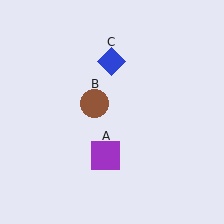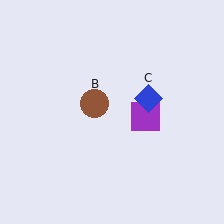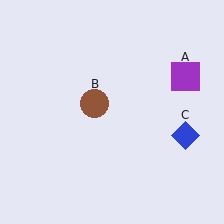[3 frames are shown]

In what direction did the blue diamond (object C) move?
The blue diamond (object C) moved down and to the right.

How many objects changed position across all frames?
2 objects changed position: purple square (object A), blue diamond (object C).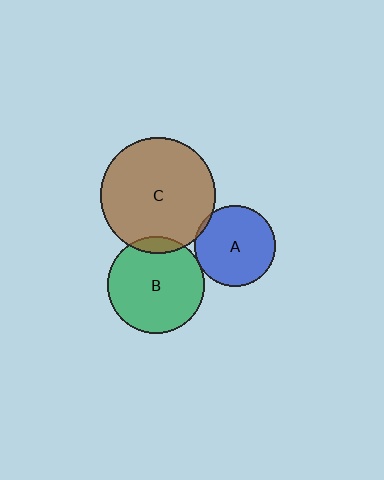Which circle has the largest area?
Circle C (brown).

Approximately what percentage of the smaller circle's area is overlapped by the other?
Approximately 5%.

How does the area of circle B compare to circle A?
Approximately 1.5 times.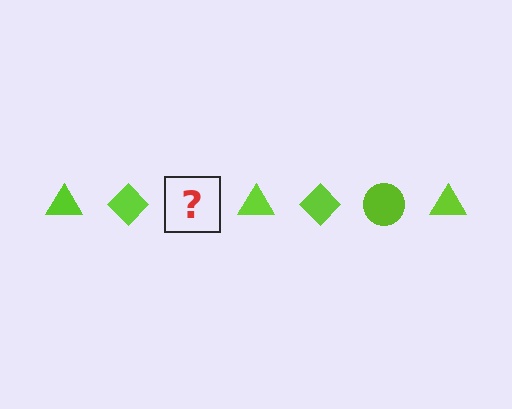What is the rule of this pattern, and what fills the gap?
The rule is that the pattern cycles through triangle, diamond, circle shapes in lime. The gap should be filled with a lime circle.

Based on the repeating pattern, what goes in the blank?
The blank should be a lime circle.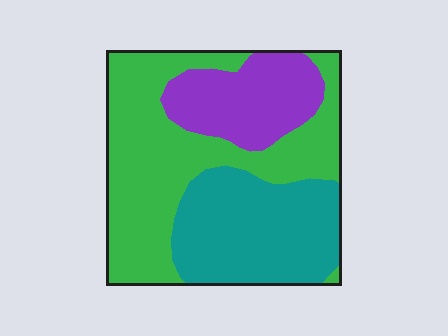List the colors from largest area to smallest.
From largest to smallest: green, teal, purple.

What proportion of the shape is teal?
Teal takes up about one third (1/3) of the shape.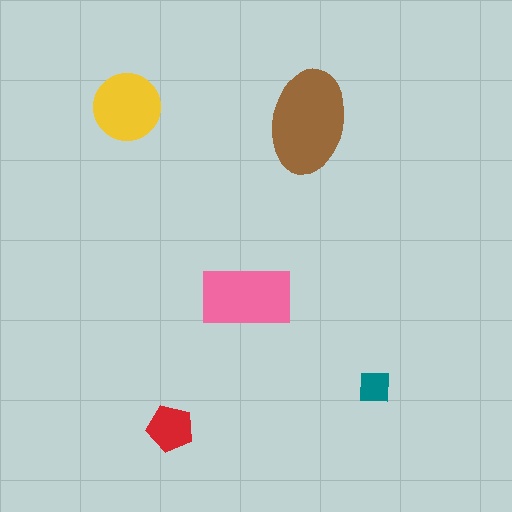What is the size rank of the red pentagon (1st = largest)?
4th.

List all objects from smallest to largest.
The teal square, the red pentagon, the yellow circle, the pink rectangle, the brown ellipse.